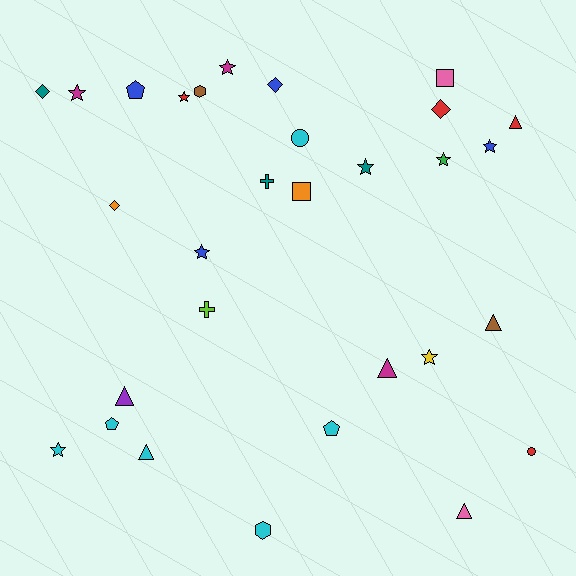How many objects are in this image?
There are 30 objects.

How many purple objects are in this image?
There is 1 purple object.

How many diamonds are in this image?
There are 4 diamonds.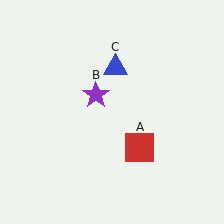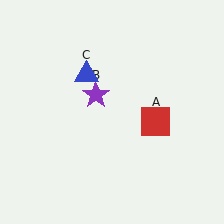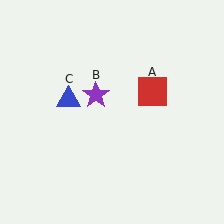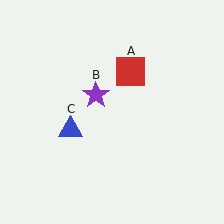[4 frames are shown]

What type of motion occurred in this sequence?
The red square (object A), blue triangle (object C) rotated counterclockwise around the center of the scene.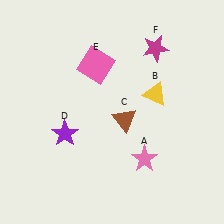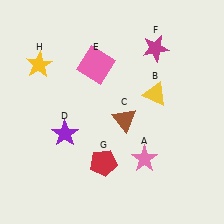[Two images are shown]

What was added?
A red pentagon (G), a yellow star (H) were added in Image 2.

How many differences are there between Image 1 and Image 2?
There are 2 differences between the two images.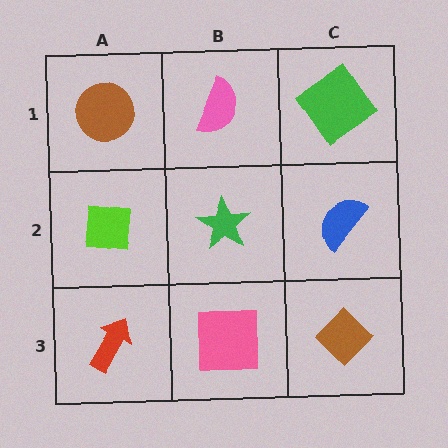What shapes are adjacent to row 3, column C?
A blue semicircle (row 2, column C), a pink square (row 3, column B).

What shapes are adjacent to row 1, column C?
A blue semicircle (row 2, column C), a pink semicircle (row 1, column B).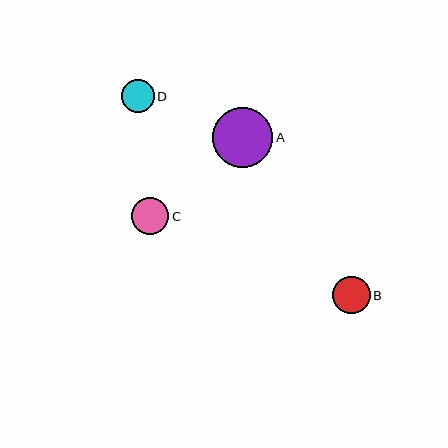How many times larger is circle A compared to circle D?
Circle A is approximately 1.8 times the size of circle D.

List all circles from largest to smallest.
From largest to smallest: A, B, C, D.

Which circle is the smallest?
Circle D is the smallest with a size of approximately 33 pixels.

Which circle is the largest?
Circle A is the largest with a size of approximately 60 pixels.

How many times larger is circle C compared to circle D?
Circle C is approximately 1.1 times the size of circle D.